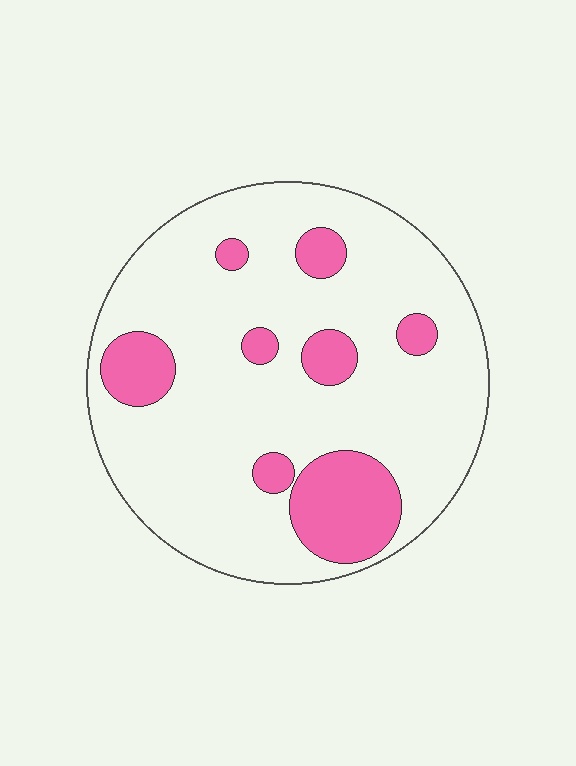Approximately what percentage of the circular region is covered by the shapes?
Approximately 20%.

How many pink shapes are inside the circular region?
8.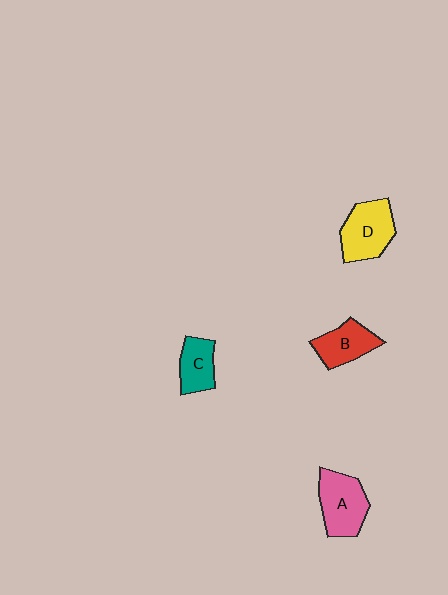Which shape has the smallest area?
Shape C (teal).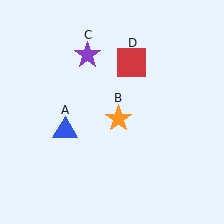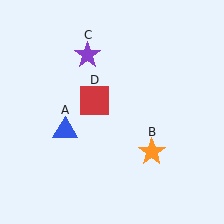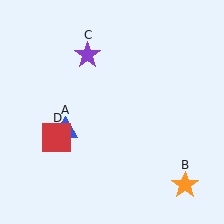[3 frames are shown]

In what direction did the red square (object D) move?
The red square (object D) moved down and to the left.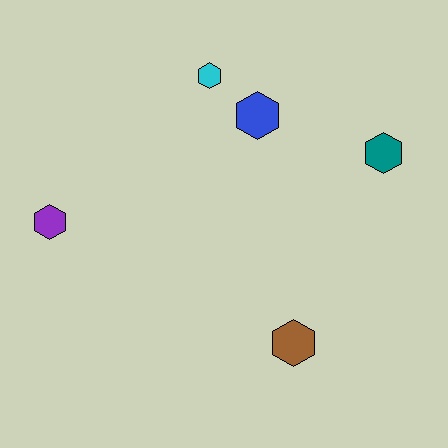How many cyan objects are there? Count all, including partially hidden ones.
There is 1 cyan object.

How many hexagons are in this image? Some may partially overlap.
There are 5 hexagons.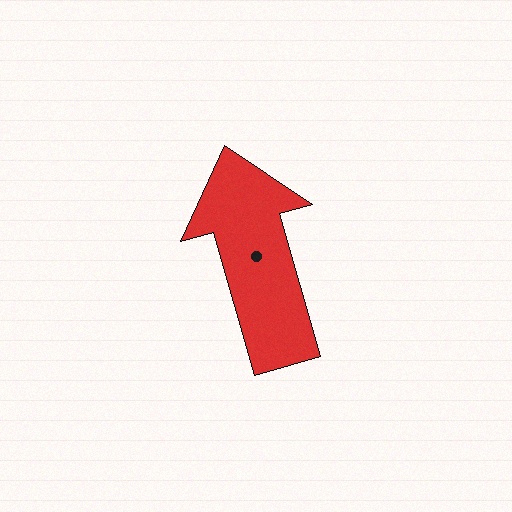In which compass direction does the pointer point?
North.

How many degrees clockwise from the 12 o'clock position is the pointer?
Approximately 344 degrees.